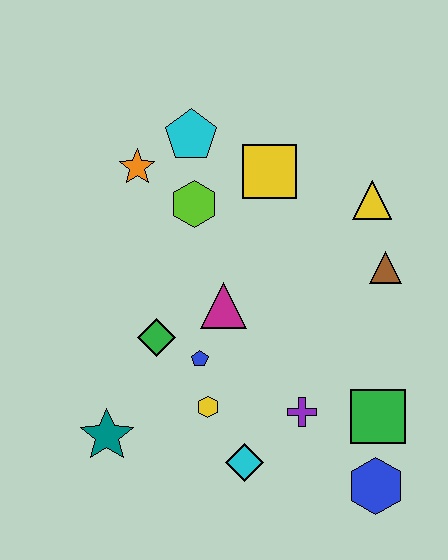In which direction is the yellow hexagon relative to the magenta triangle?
The yellow hexagon is below the magenta triangle.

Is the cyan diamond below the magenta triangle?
Yes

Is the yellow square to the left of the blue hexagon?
Yes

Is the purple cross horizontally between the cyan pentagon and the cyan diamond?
No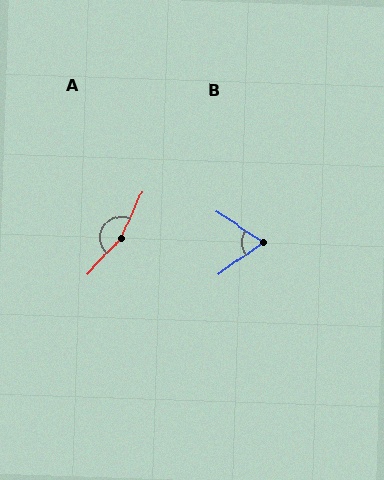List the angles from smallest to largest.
B (69°), A (161°).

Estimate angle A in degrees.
Approximately 161 degrees.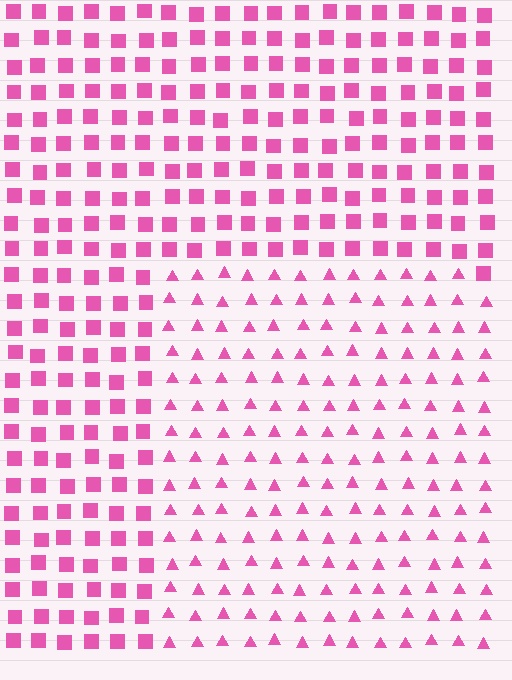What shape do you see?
I see a rectangle.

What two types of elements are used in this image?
The image uses triangles inside the rectangle region and squares outside it.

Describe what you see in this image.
The image is filled with small pink elements arranged in a uniform grid. A rectangle-shaped region contains triangles, while the surrounding area contains squares. The boundary is defined purely by the change in element shape.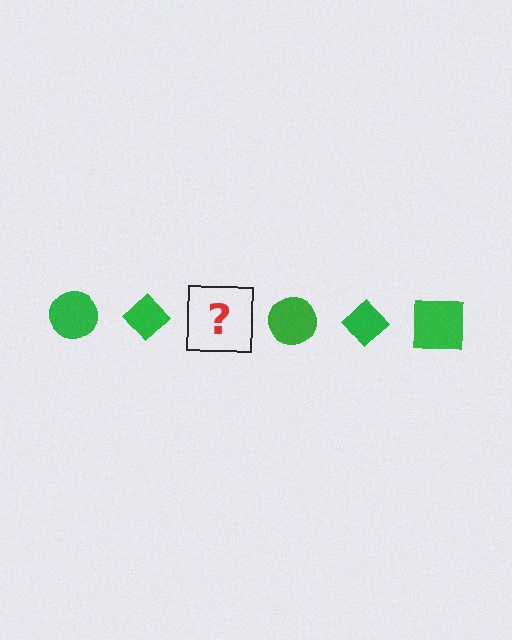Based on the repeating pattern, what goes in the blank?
The blank should be a green square.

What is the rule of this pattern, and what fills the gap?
The rule is that the pattern cycles through circle, diamond, square shapes in green. The gap should be filled with a green square.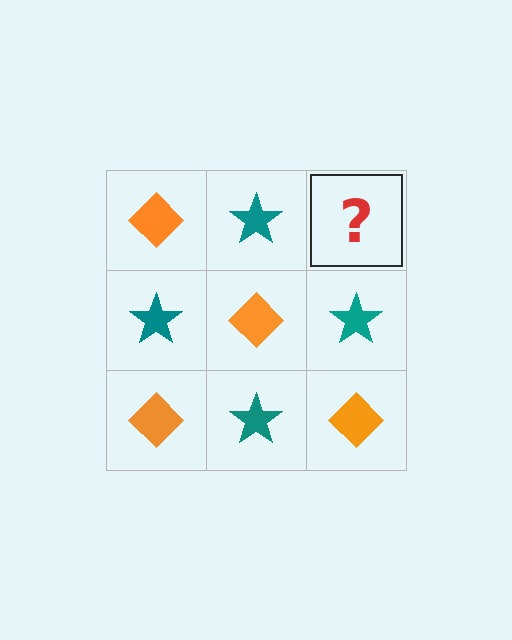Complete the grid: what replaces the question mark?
The question mark should be replaced with an orange diamond.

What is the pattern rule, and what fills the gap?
The rule is that it alternates orange diamond and teal star in a checkerboard pattern. The gap should be filled with an orange diamond.